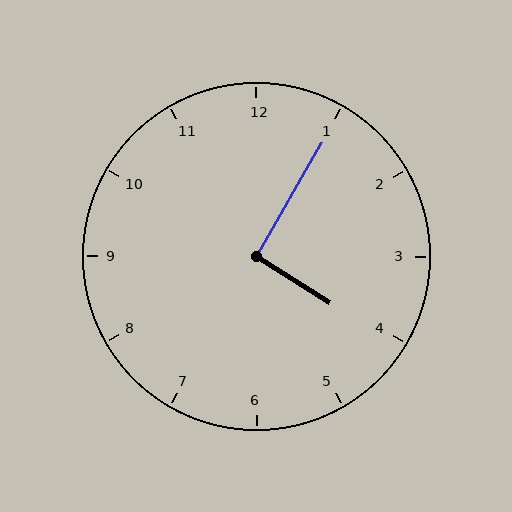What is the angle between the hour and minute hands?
Approximately 92 degrees.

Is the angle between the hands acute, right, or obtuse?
It is right.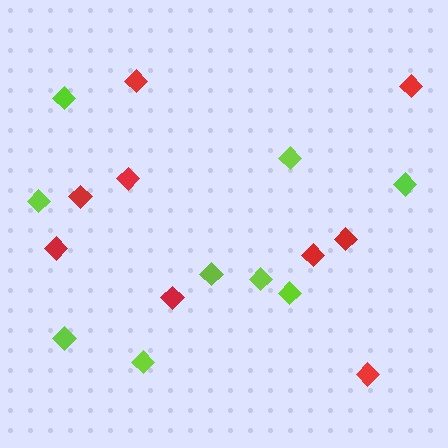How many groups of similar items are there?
There are 2 groups: one group of red diamonds (9) and one group of lime diamonds (9).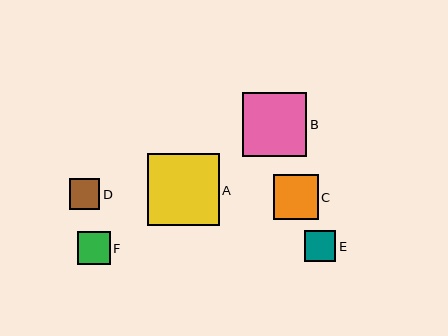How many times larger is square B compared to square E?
Square B is approximately 2.0 times the size of square E.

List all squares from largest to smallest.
From largest to smallest: A, B, C, F, E, D.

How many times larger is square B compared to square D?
Square B is approximately 2.1 times the size of square D.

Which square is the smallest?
Square D is the smallest with a size of approximately 30 pixels.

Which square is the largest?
Square A is the largest with a size of approximately 72 pixels.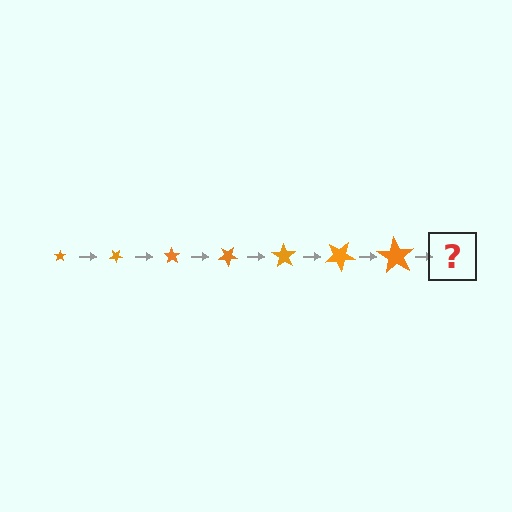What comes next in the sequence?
The next element should be a star, larger than the previous one and rotated 245 degrees from the start.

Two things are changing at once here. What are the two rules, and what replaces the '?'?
The two rules are that the star grows larger each step and it rotates 35 degrees each step. The '?' should be a star, larger than the previous one and rotated 245 degrees from the start.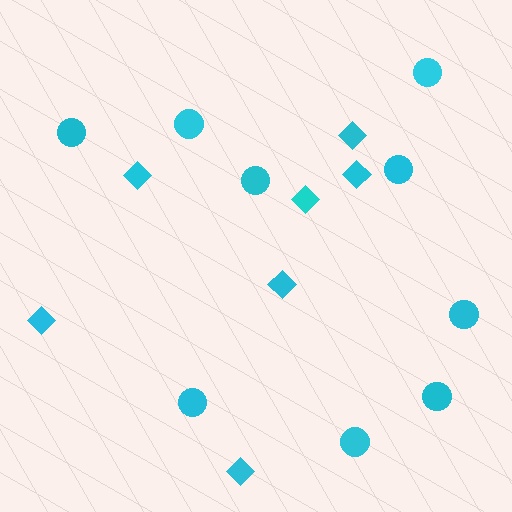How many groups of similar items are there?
There are 2 groups: one group of diamonds (7) and one group of circles (9).